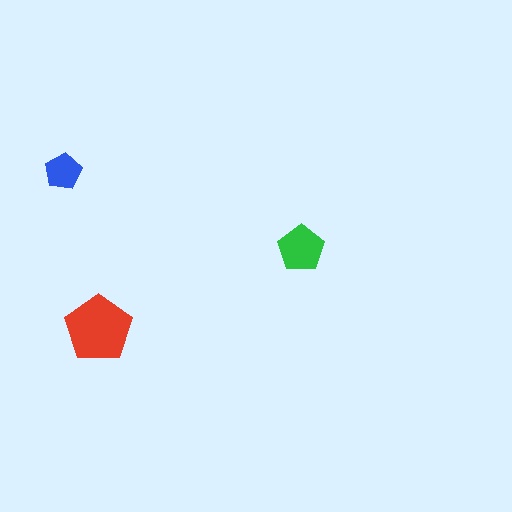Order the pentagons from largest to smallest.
the red one, the green one, the blue one.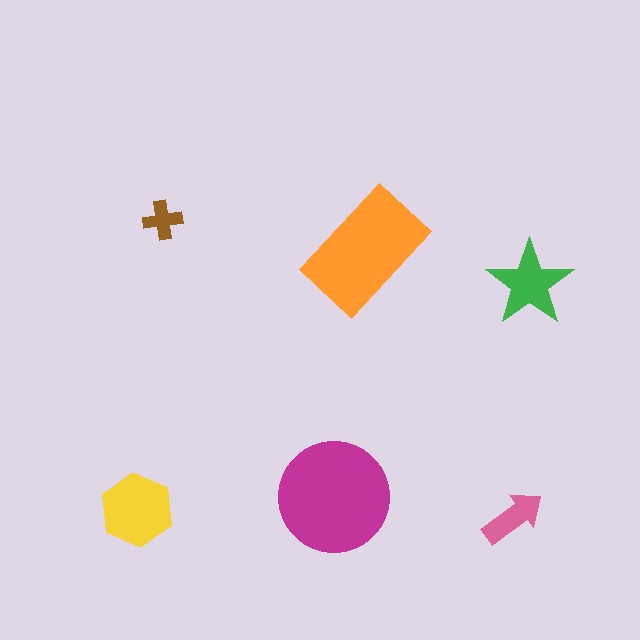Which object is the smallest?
The brown cross.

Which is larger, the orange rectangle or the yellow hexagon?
The orange rectangle.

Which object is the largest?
The magenta circle.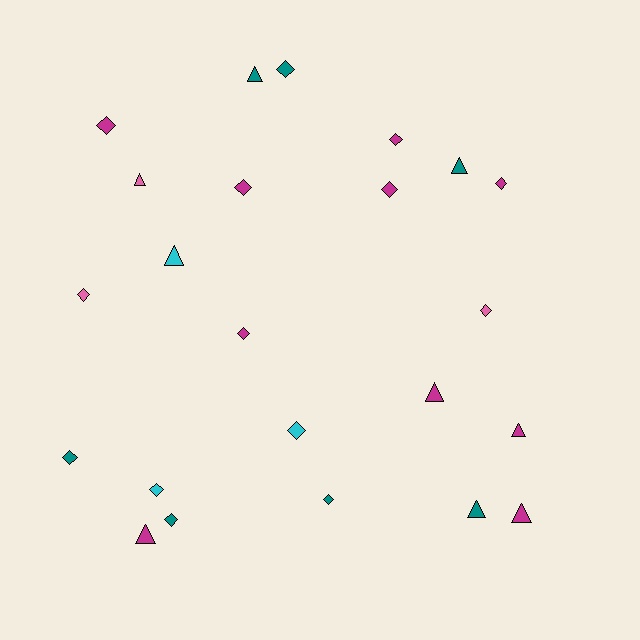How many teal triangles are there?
There are 3 teal triangles.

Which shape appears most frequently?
Diamond, with 14 objects.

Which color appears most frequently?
Magenta, with 10 objects.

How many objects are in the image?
There are 23 objects.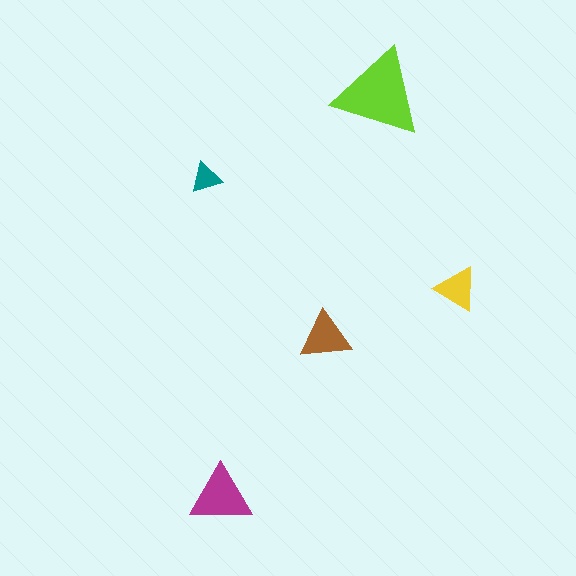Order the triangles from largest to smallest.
the lime one, the magenta one, the brown one, the yellow one, the teal one.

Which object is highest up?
The lime triangle is topmost.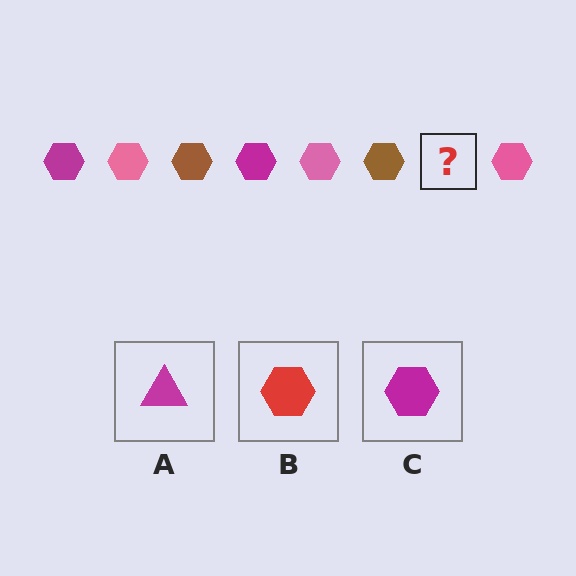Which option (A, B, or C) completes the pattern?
C.